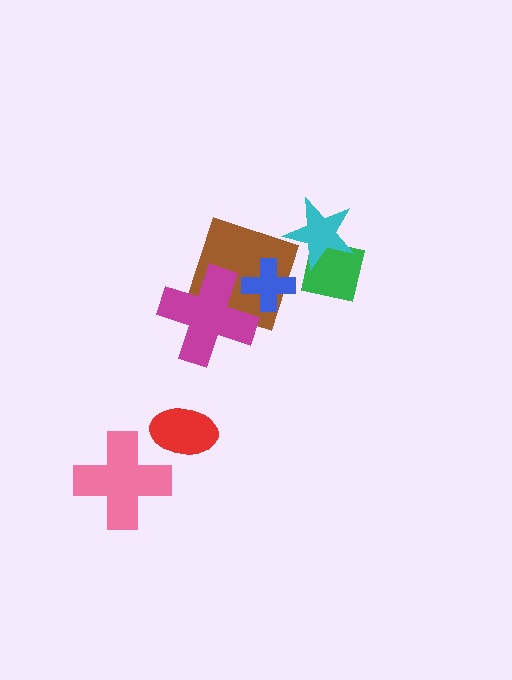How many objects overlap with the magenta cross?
2 objects overlap with the magenta cross.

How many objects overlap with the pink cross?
0 objects overlap with the pink cross.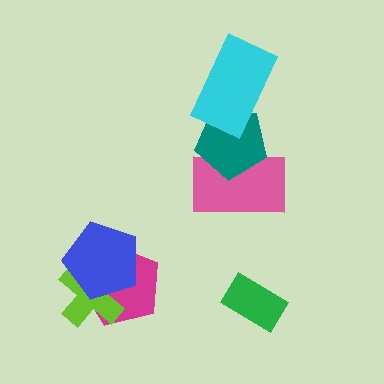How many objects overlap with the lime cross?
2 objects overlap with the lime cross.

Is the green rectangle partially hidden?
No, no other shape covers it.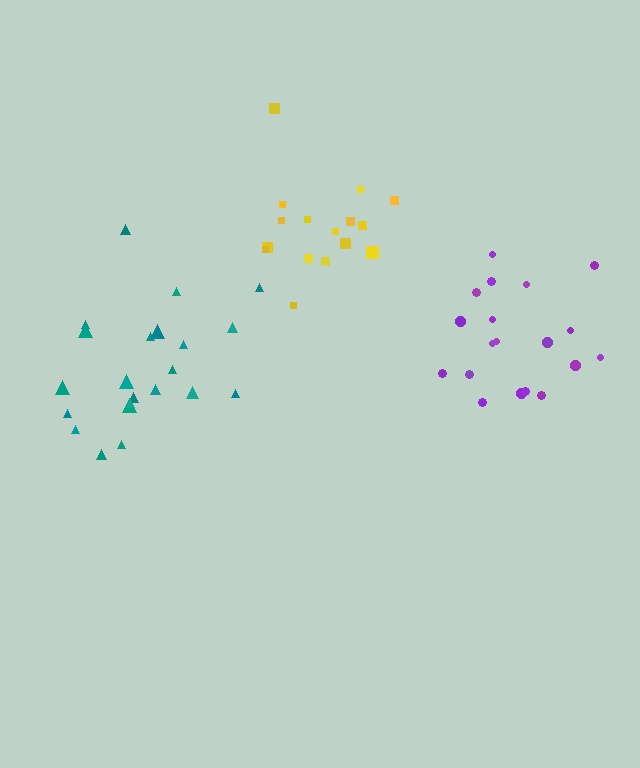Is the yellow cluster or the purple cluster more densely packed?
Yellow.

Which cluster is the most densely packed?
Yellow.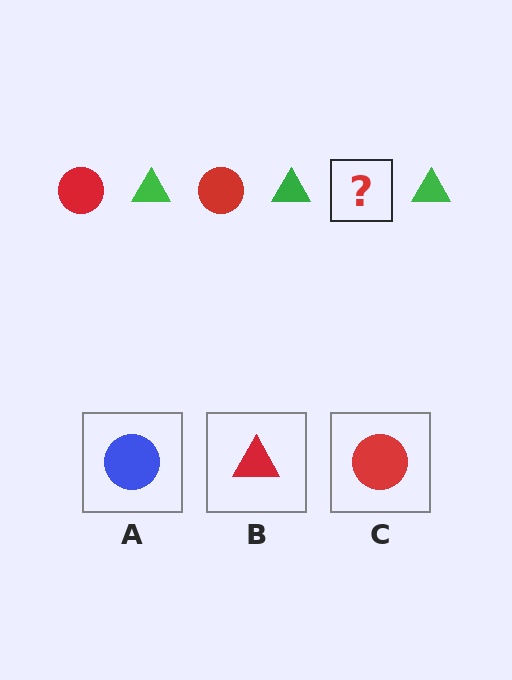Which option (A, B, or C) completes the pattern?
C.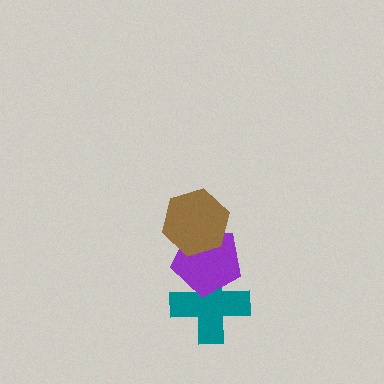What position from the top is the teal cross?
The teal cross is 3rd from the top.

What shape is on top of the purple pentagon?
The brown hexagon is on top of the purple pentagon.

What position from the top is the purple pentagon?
The purple pentagon is 2nd from the top.